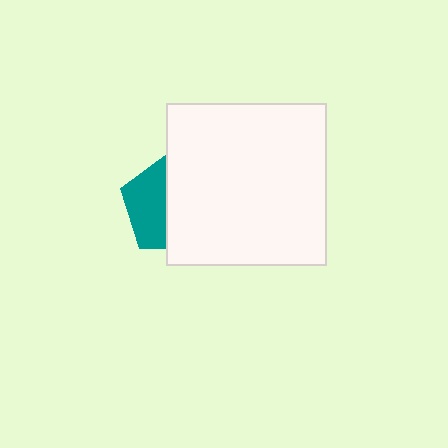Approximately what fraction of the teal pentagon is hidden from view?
Roughly 57% of the teal pentagon is hidden behind the white rectangle.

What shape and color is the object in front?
The object in front is a white rectangle.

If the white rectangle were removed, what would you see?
You would see the complete teal pentagon.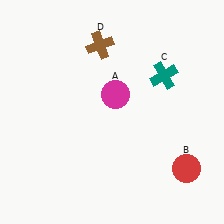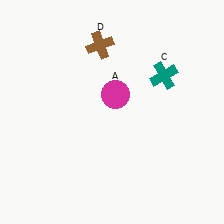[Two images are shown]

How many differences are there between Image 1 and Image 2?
There is 1 difference between the two images.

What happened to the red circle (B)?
The red circle (B) was removed in Image 2. It was in the bottom-right area of Image 1.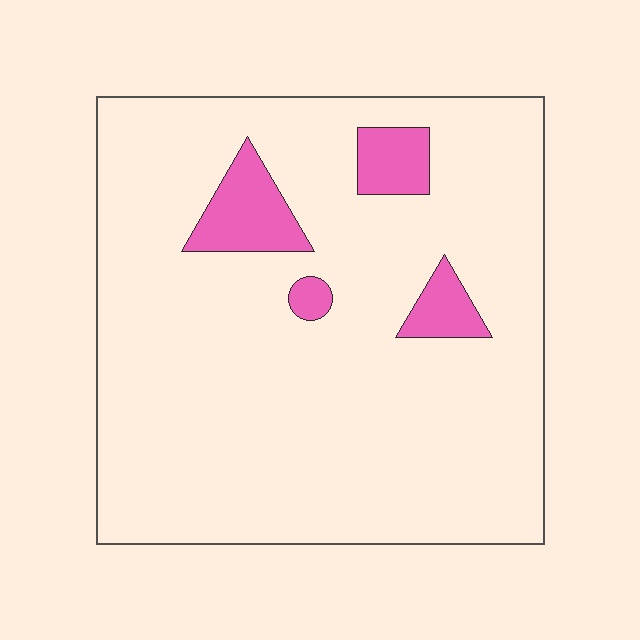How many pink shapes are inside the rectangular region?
4.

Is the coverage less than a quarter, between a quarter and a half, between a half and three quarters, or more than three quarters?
Less than a quarter.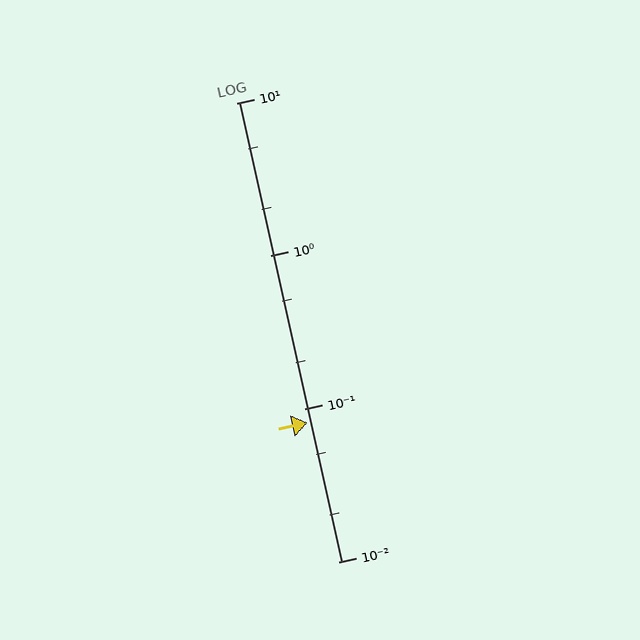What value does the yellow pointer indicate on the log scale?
The pointer indicates approximately 0.081.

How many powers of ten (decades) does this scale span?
The scale spans 3 decades, from 0.01 to 10.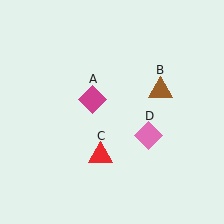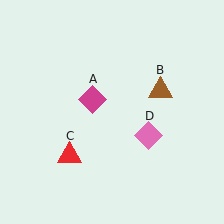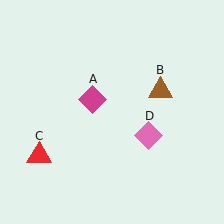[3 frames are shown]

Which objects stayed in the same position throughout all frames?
Magenta diamond (object A) and brown triangle (object B) and pink diamond (object D) remained stationary.